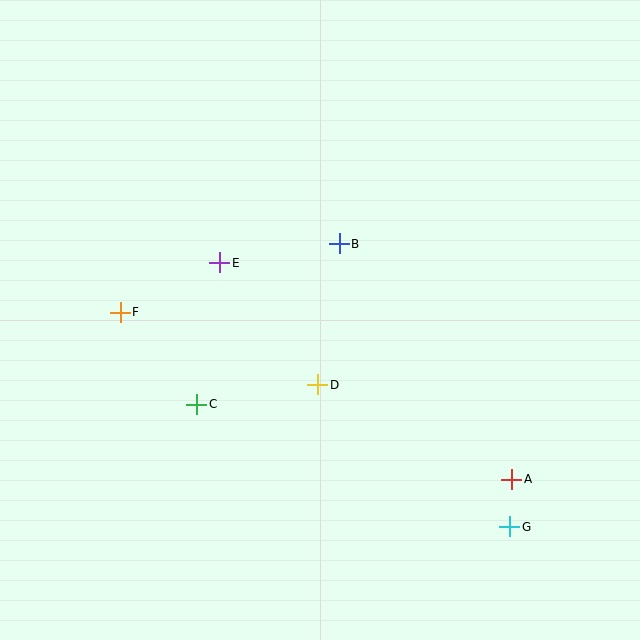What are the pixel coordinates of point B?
Point B is at (339, 244).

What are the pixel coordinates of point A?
Point A is at (512, 479).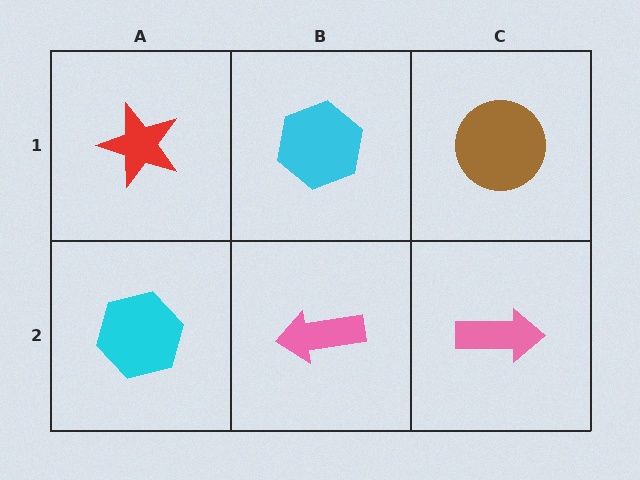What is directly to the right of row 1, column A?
A cyan hexagon.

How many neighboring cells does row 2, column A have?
2.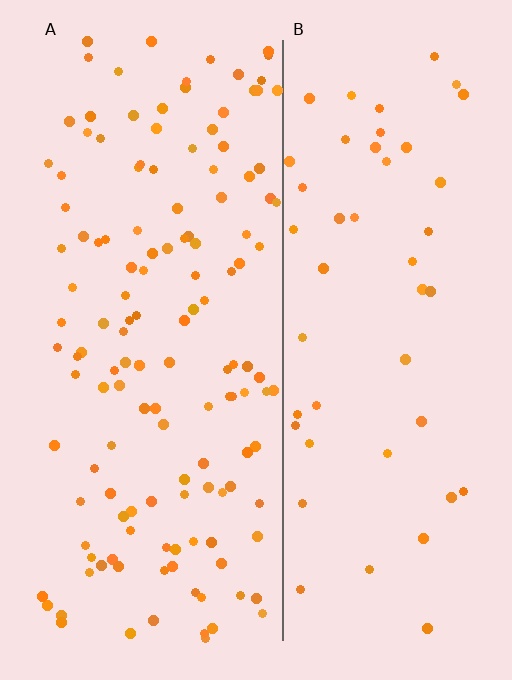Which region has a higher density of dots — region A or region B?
A (the left).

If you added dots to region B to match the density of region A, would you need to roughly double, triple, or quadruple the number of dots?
Approximately triple.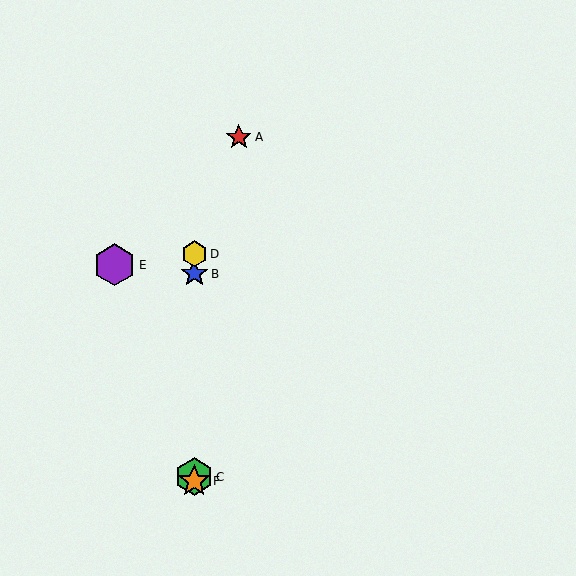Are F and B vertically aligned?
Yes, both are at x≈194.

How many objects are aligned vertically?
4 objects (B, C, D, F) are aligned vertically.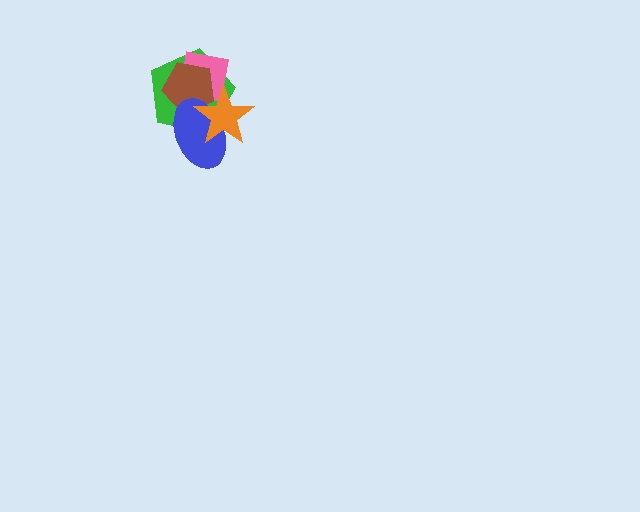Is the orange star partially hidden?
No, no other shape covers it.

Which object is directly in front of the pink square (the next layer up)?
The brown pentagon is directly in front of the pink square.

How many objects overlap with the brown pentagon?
4 objects overlap with the brown pentagon.